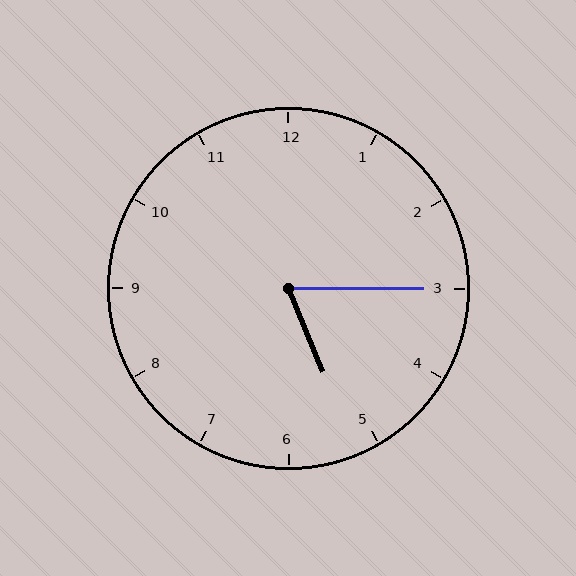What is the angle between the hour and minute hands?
Approximately 68 degrees.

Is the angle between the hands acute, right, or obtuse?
It is acute.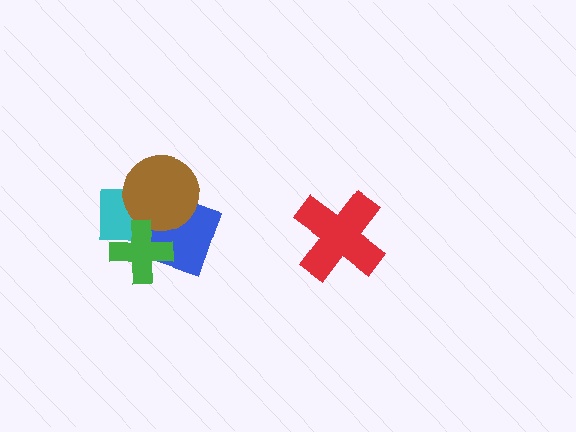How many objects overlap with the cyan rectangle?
3 objects overlap with the cyan rectangle.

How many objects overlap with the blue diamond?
3 objects overlap with the blue diamond.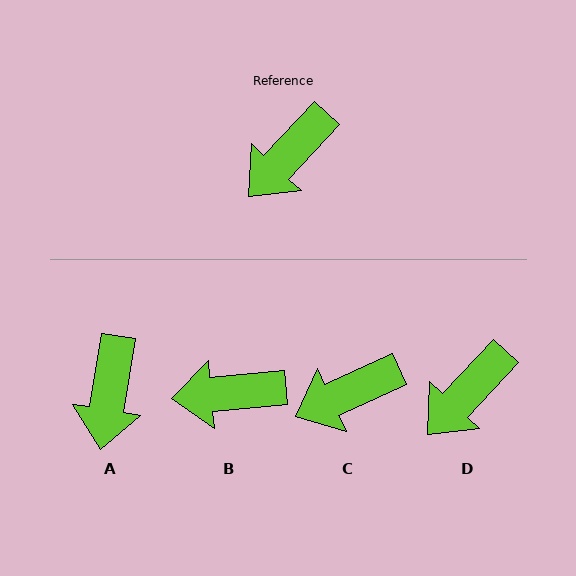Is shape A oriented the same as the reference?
No, it is off by about 34 degrees.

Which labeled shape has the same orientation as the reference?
D.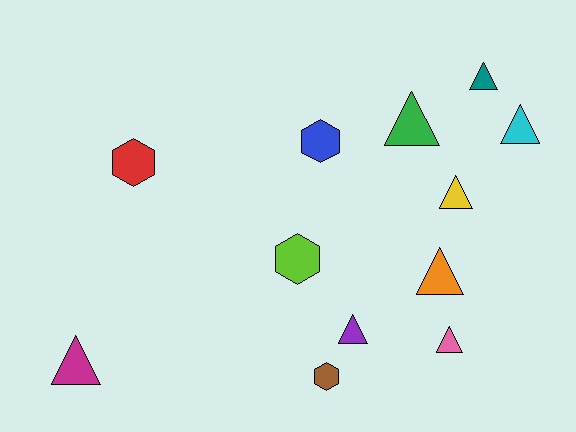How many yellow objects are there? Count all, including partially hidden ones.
There is 1 yellow object.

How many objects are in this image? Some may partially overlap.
There are 12 objects.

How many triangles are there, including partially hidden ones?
There are 8 triangles.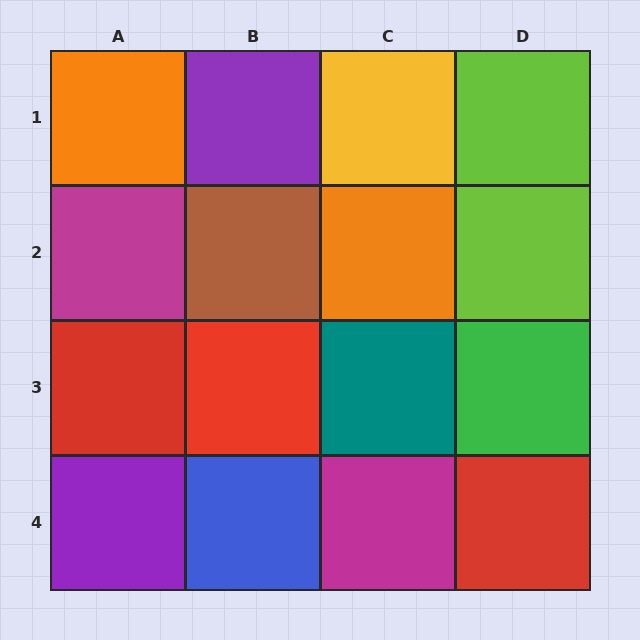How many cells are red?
3 cells are red.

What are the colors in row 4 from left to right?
Purple, blue, magenta, red.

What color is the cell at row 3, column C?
Teal.